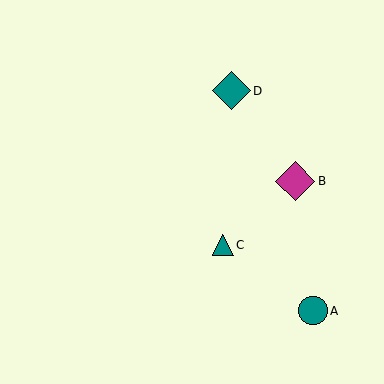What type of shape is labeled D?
Shape D is a teal diamond.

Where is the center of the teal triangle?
The center of the teal triangle is at (223, 245).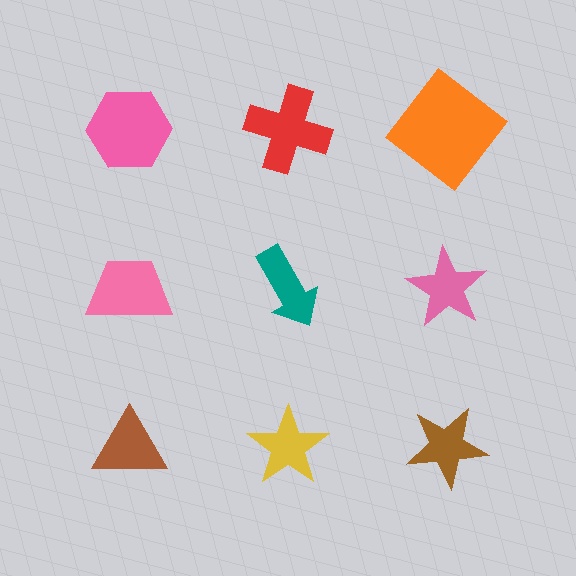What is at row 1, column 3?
An orange diamond.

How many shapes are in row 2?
3 shapes.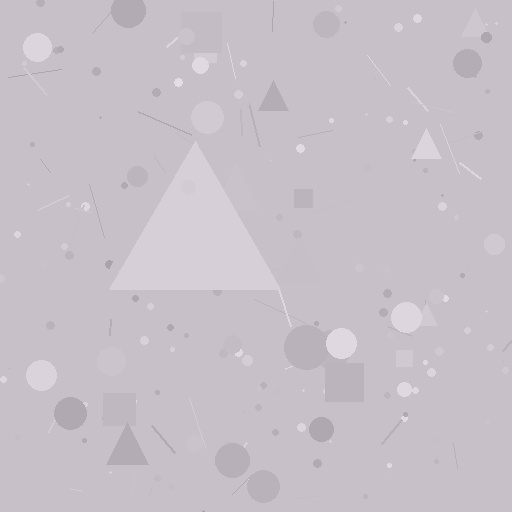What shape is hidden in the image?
A triangle is hidden in the image.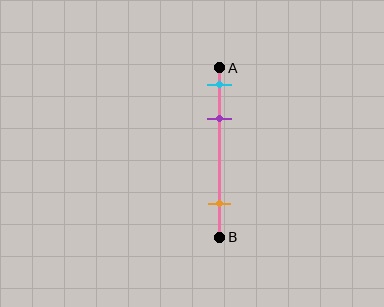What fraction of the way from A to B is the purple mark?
The purple mark is approximately 30% (0.3) of the way from A to B.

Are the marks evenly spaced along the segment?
No, the marks are not evenly spaced.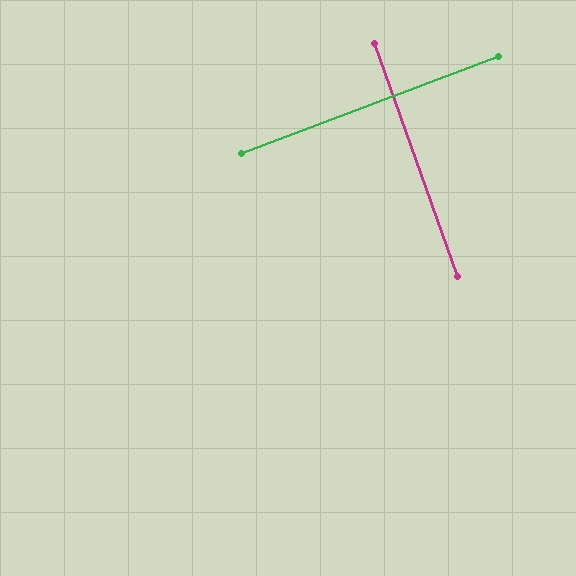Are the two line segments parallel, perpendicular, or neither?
Perpendicular — they meet at approximately 89°.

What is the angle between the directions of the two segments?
Approximately 89 degrees.